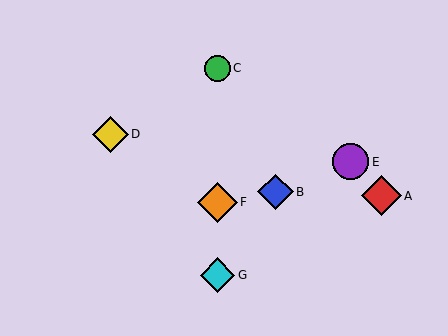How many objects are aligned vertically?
3 objects (C, F, G) are aligned vertically.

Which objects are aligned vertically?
Objects C, F, G are aligned vertically.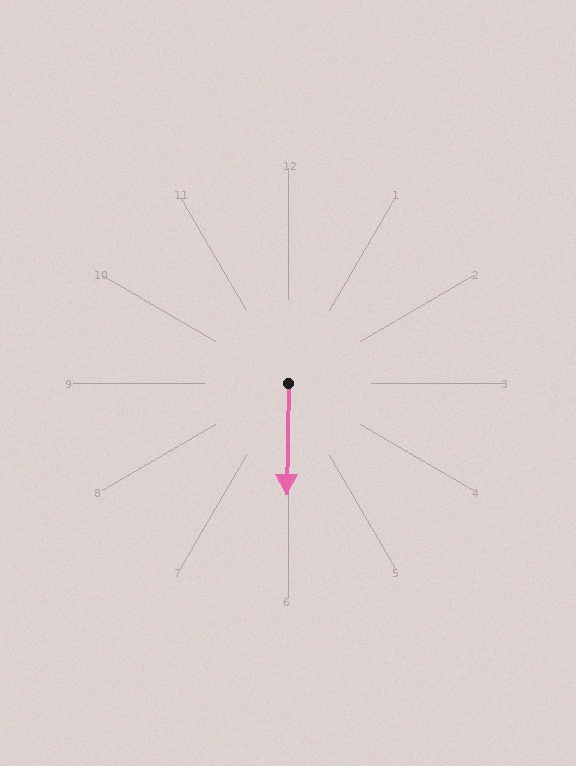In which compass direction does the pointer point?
South.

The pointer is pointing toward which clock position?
Roughly 6 o'clock.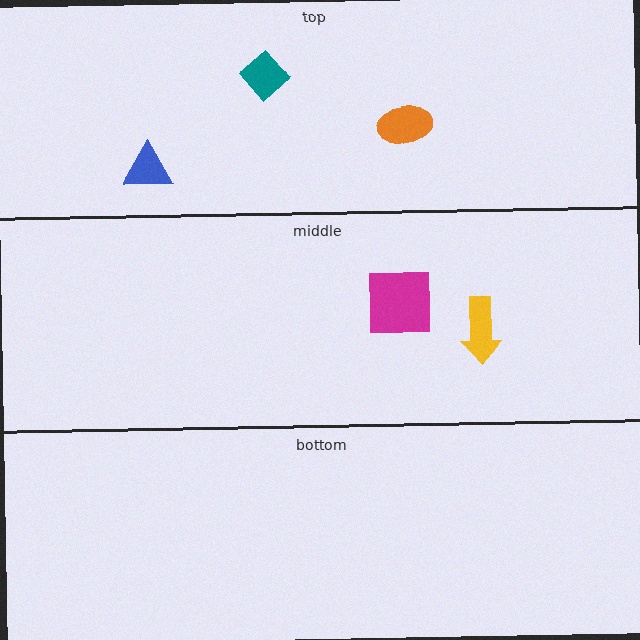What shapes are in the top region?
The teal diamond, the blue triangle, the orange ellipse.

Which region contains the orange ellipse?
The top region.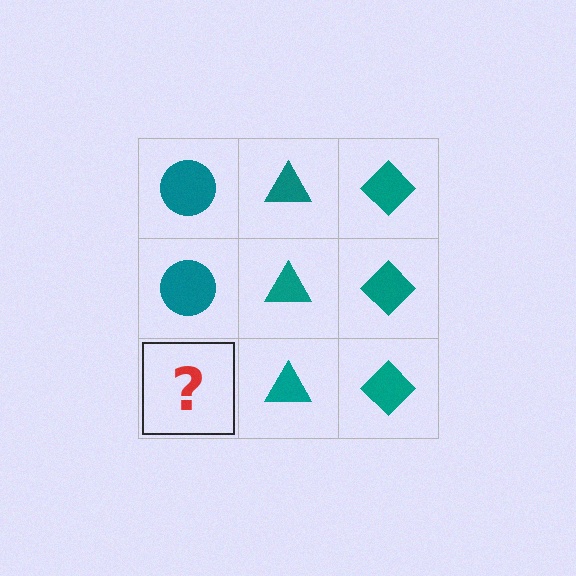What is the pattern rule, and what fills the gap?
The rule is that each column has a consistent shape. The gap should be filled with a teal circle.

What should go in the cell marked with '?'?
The missing cell should contain a teal circle.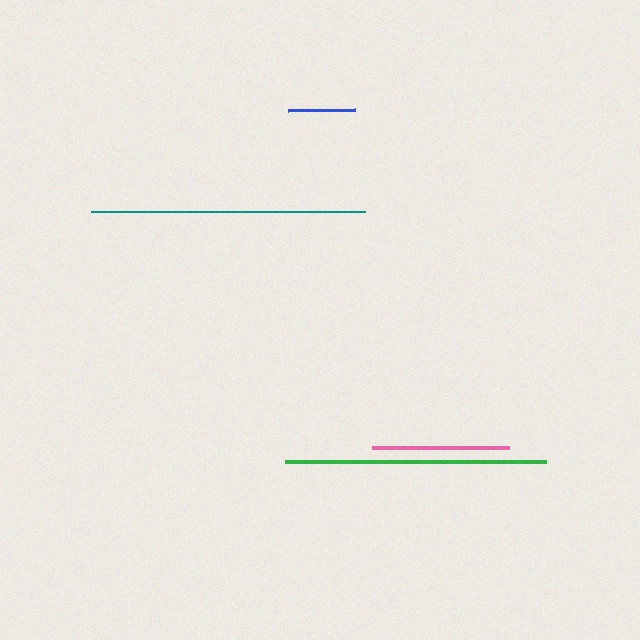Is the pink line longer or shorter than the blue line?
The pink line is longer than the blue line.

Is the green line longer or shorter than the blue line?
The green line is longer than the blue line.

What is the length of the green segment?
The green segment is approximately 261 pixels long.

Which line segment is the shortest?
The blue line is the shortest at approximately 67 pixels.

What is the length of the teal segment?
The teal segment is approximately 274 pixels long.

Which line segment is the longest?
The teal line is the longest at approximately 274 pixels.